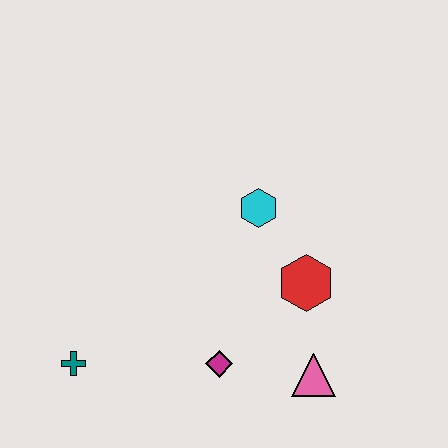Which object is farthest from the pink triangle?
The teal cross is farthest from the pink triangle.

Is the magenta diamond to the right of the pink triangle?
No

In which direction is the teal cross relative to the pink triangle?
The teal cross is to the left of the pink triangle.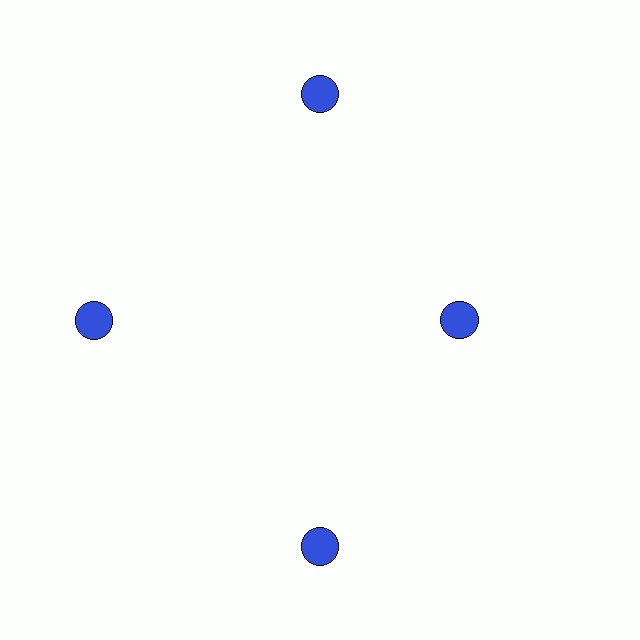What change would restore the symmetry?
The symmetry would be restored by moving it outward, back onto the ring so that all 4 circles sit at equal angles and equal distance from the center.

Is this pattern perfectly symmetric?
No. The 4 blue circles are arranged in a ring, but one element near the 3 o'clock position is pulled inward toward the center, breaking the 4-fold rotational symmetry.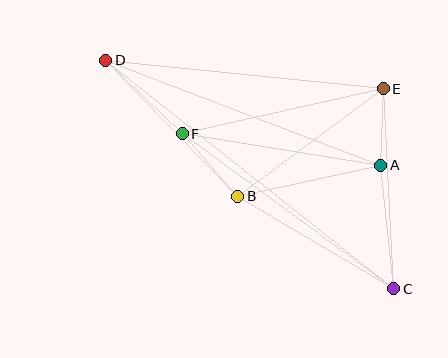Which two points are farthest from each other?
Points C and D are farthest from each other.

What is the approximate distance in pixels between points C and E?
The distance between C and E is approximately 200 pixels.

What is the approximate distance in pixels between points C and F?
The distance between C and F is approximately 262 pixels.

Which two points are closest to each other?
Points A and E are closest to each other.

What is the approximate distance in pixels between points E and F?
The distance between E and F is approximately 206 pixels.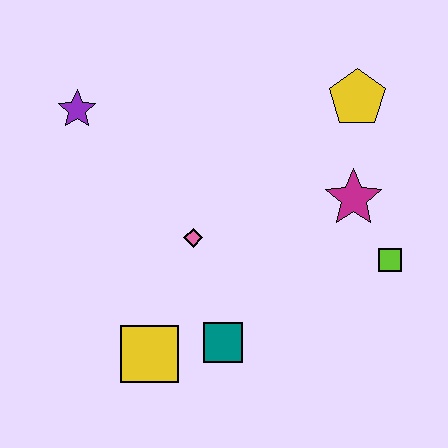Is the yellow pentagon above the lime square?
Yes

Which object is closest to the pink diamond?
The teal square is closest to the pink diamond.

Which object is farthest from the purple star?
The lime square is farthest from the purple star.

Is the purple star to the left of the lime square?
Yes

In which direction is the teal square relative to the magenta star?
The teal square is below the magenta star.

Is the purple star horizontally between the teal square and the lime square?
No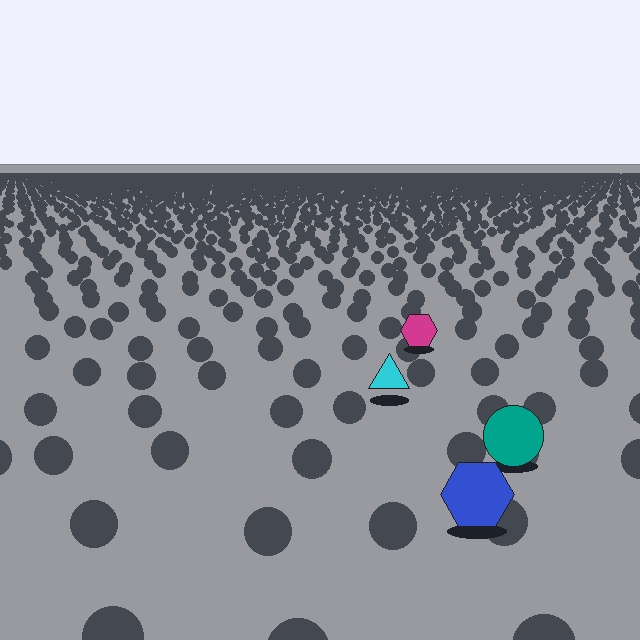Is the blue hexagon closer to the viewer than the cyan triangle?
Yes. The blue hexagon is closer — you can tell from the texture gradient: the ground texture is coarser near it.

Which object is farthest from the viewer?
The magenta hexagon is farthest from the viewer. It appears smaller and the ground texture around it is denser.